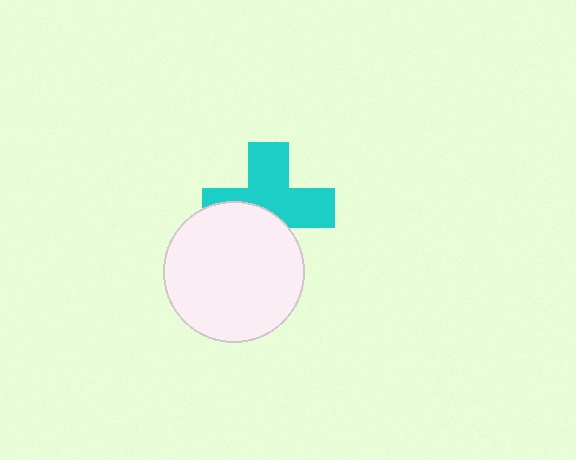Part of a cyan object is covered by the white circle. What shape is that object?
It is a cross.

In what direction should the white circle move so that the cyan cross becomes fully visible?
The white circle should move down. That is the shortest direction to clear the overlap and leave the cyan cross fully visible.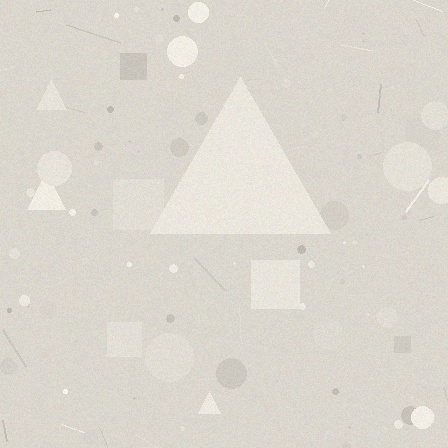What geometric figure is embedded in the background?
A triangle is embedded in the background.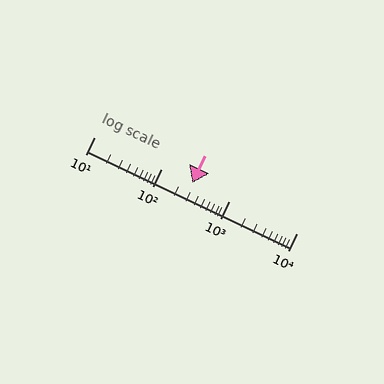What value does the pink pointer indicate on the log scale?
The pointer indicates approximately 280.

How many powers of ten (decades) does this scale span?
The scale spans 3 decades, from 10 to 10000.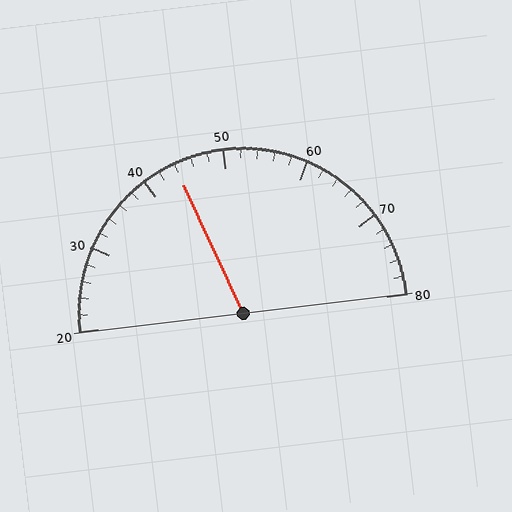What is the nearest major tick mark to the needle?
The nearest major tick mark is 40.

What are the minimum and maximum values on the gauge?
The gauge ranges from 20 to 80.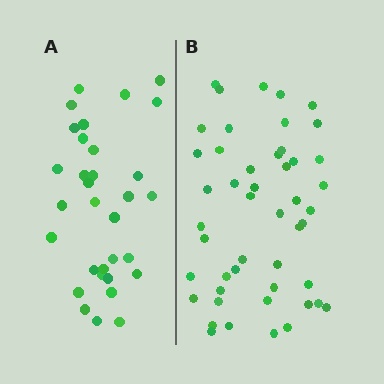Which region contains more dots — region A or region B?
Region B (the right region) has more dots.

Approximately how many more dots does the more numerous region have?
Region B has approximately 15 more dots than region A.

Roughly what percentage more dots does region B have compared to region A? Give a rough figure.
About 50% more.